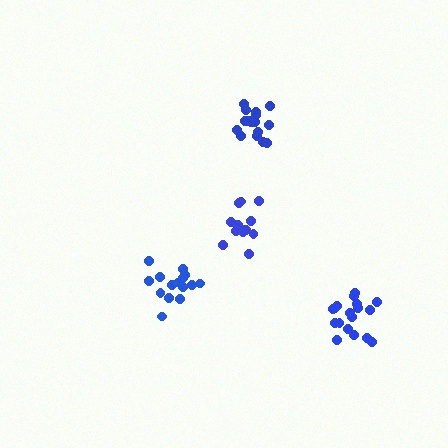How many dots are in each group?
Group 1: 13 dots, Group 2: 15 dots, Group 3: 18 dots, Group 4: 16 dots (62 total).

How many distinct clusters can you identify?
There are 4 distinct clusters.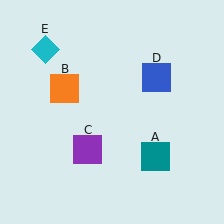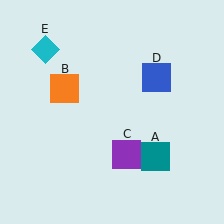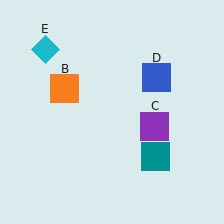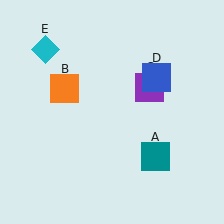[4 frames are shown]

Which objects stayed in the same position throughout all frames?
Teal square (object A) and orange square (object B) and blue square (object D) and cyan diamond (object E) remained stationary.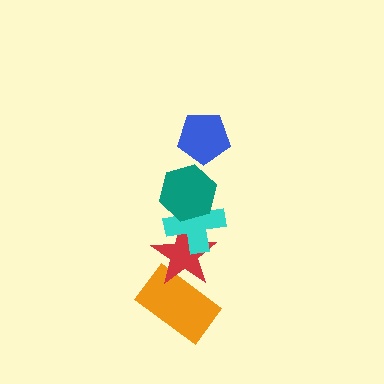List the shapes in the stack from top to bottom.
From top to bottom: the blue pentagon, the teal hexagon, the cyan cross, the red star, the orange rectangle.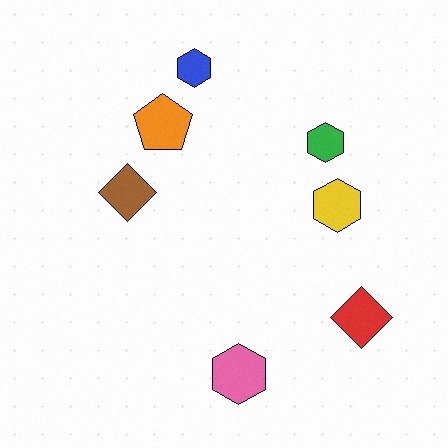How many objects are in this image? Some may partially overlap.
There are 7 objects.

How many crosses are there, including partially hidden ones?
There are no crosses.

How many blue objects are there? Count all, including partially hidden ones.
There is 1 blue object.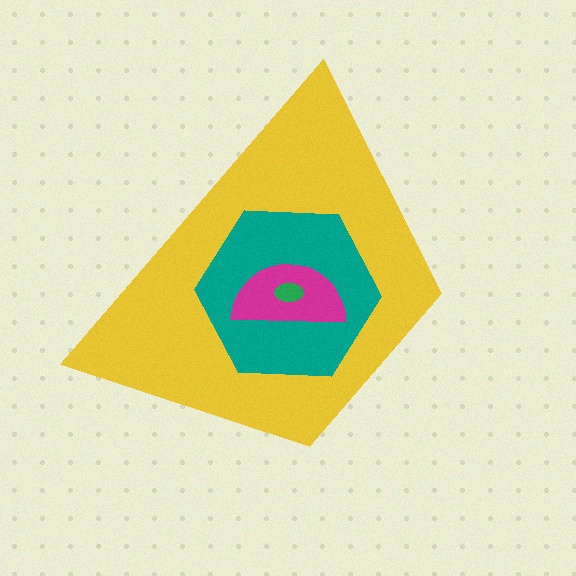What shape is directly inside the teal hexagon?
The magenta semicircle.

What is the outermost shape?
The yellow trapezoid.